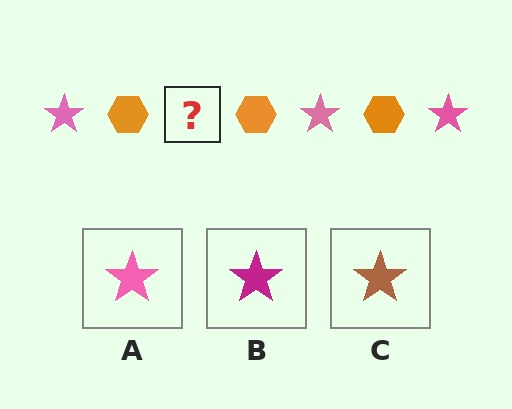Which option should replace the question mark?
Option A.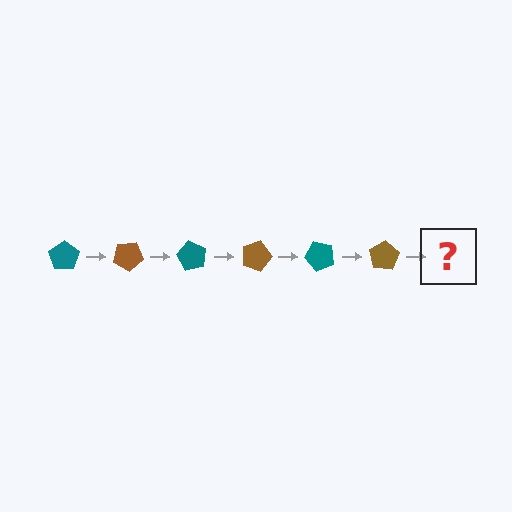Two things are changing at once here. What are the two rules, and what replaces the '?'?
The two rules are that it rotates 30 degrees each step and the color cycles through teal and brown. The '?' should be a teal pentagon, rotated 180 degrees from the start.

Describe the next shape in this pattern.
It should be a teal pentagon, rotated 180 degrees from the start.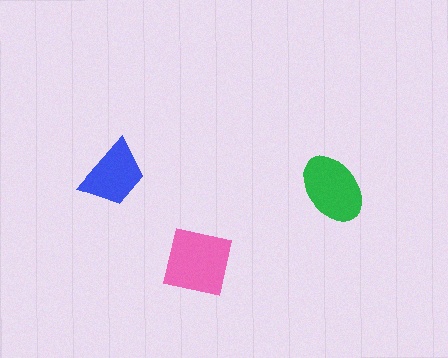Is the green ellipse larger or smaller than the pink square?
Smaller.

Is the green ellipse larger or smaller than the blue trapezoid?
Larger.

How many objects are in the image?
There are 3 objects in the image.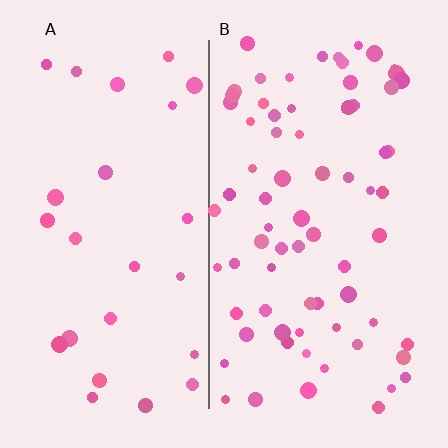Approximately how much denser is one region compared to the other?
Approximately 2.8× — region B over region A.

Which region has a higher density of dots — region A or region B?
B (the right).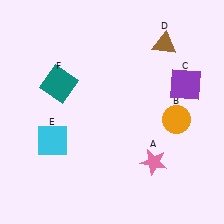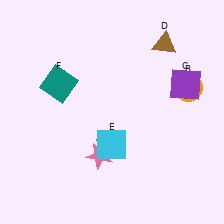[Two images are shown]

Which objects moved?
The objects that moved are: the pink star (A), the orange circle (B), the cyan square (E).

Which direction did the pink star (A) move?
The pink star (A) moved left.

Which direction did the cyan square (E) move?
The cyan square (E) moved right.